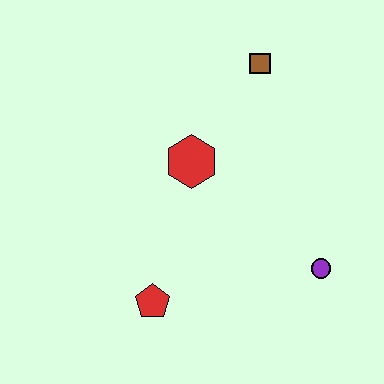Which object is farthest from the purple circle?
The brown square is farthest from the purple circle.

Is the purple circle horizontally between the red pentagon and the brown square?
No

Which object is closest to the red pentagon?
The red hexagon is closest to the red pentagon.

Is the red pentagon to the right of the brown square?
No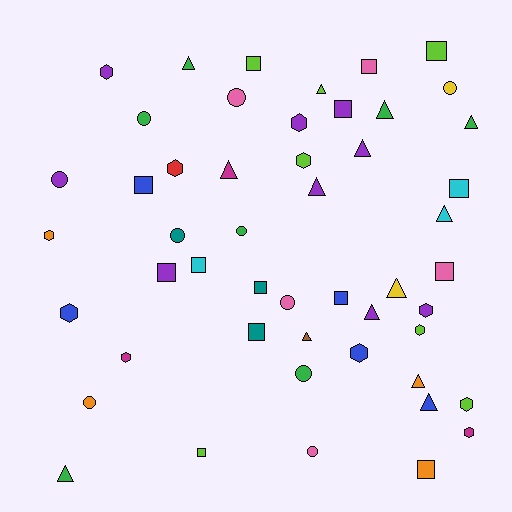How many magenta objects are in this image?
There are 3 magenta objects.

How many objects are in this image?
There are 50 objects.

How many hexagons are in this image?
There are 12 hexagons.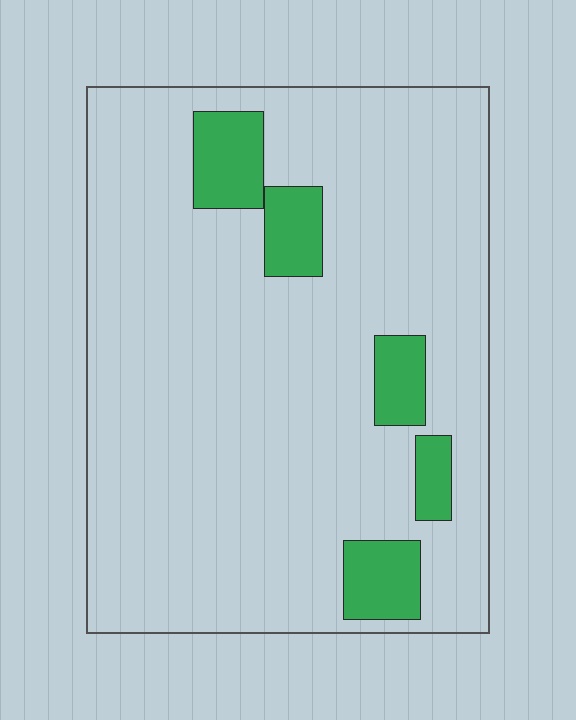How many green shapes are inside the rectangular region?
5.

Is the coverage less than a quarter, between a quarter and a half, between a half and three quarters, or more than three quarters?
Less than a quarter.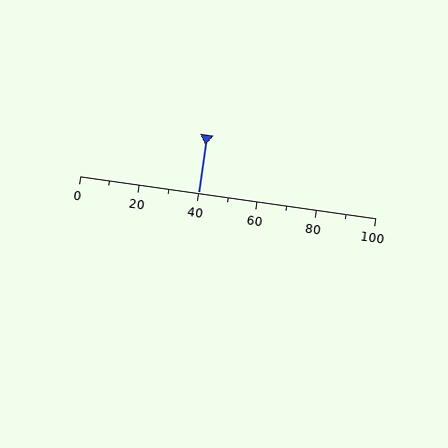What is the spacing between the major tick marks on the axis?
The major ticks are spaced 20 apart.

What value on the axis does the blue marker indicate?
The marker indicates approximately 40.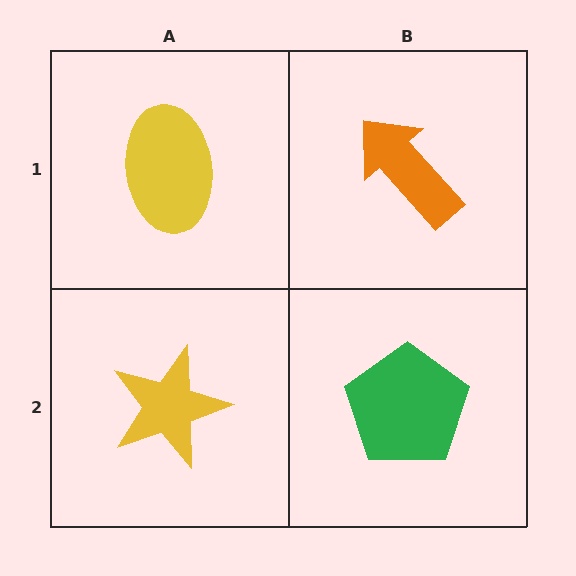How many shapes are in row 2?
2 shapes.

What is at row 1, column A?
A yellow ellipse.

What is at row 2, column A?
A yellow star.